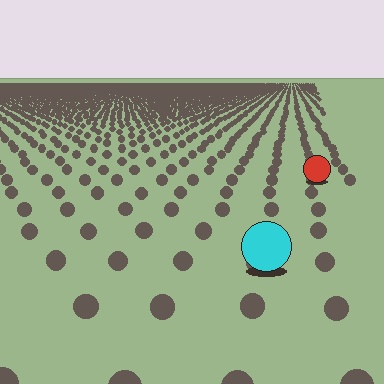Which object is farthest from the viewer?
The red circle is farthest from the viewer. It appears smaller and the ground texture around it is denser.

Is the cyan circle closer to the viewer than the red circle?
Yes. The cyan circle is closer — you can tell from the texture gradient: the ground texture is coarser near it.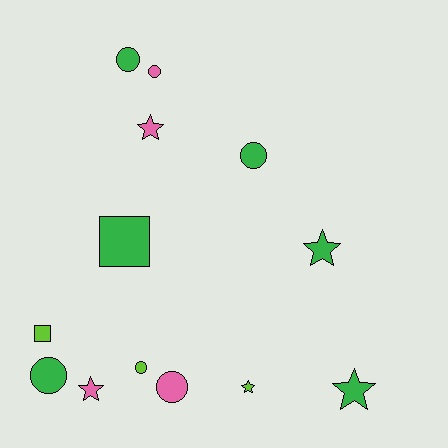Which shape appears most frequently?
Circle, with 6 objects.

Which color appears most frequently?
Green, with 6 objects.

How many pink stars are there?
There are 2 pink stars.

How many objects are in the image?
There are 13 objects.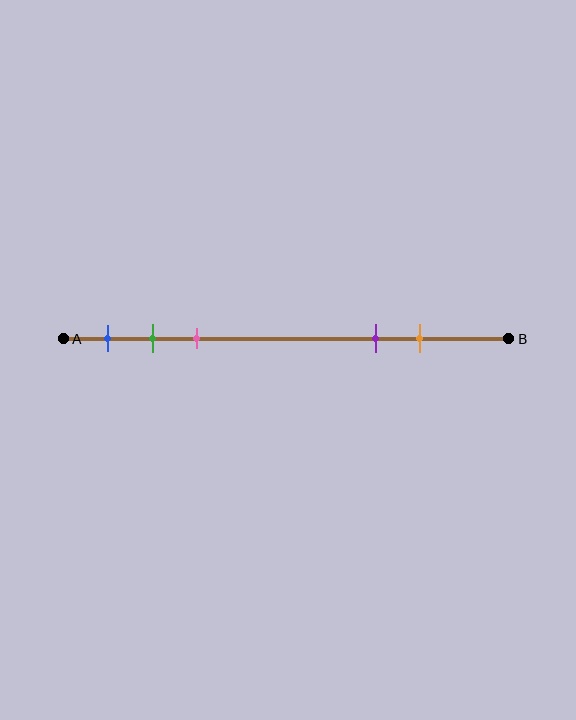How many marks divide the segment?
There are 5 marks dividing the segment.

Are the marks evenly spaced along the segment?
No, the marks are not evenly spaced.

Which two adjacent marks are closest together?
The green and pink marks are the closest adjacent pair.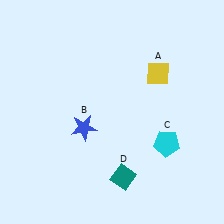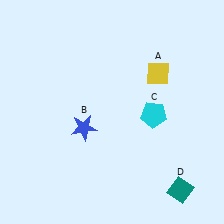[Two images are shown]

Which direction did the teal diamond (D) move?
The teal diamond (D) moved right.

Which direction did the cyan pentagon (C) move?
The cyan pentagon (C) moved up.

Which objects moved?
The objects that moved are: the cyan pentagon (C), the teal diamond (D).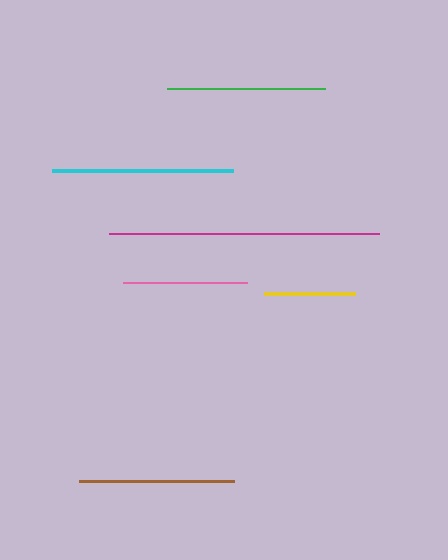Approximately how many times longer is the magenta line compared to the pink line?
The magenta line is approximately 2.2 times the length of the pink line.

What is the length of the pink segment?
The pink segment is approximately 123 pixels long.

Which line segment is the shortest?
The yellow line is the shortest at approximately 91 pixels.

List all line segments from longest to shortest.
From longest to shortest: magenta, cyan, green, brown, pink, yellow.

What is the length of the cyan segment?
The cyan segment is approximately 181 pixels long.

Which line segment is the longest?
The magenta line is the longest at approximately 270 pixels.